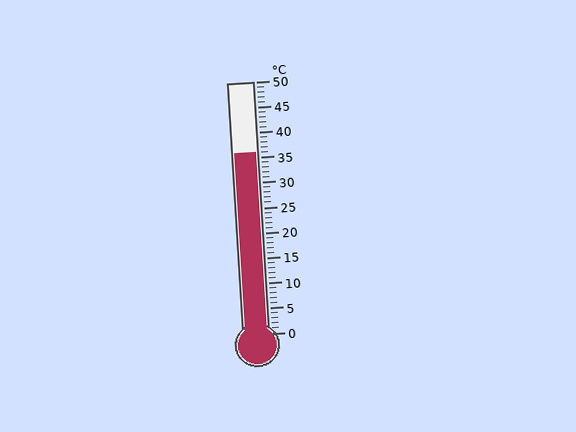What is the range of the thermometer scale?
The thermometer scale ranges from 0°C to 50°C.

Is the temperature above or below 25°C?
The temperature is above 25°C.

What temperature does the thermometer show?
The thermometer shows approximately 36°C.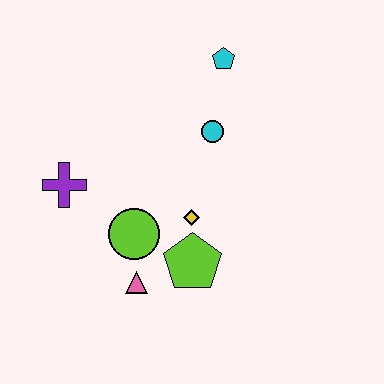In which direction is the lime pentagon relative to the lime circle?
The lime pentagon is to the right of the lime circle.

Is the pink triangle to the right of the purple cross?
Yes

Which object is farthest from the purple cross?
The cyan pentagon is farthest from the purple cross.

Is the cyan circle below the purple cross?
No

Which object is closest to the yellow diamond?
The lime pentagon is closest to the yellow diamond.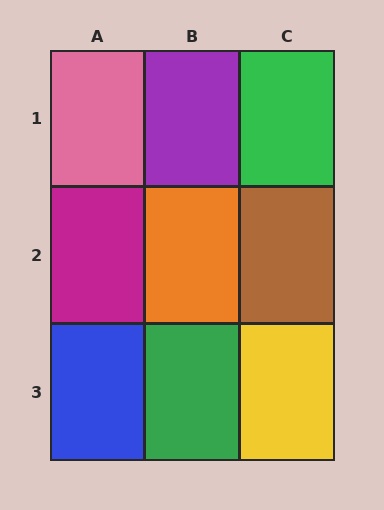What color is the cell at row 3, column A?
Blue.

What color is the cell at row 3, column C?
Yellow.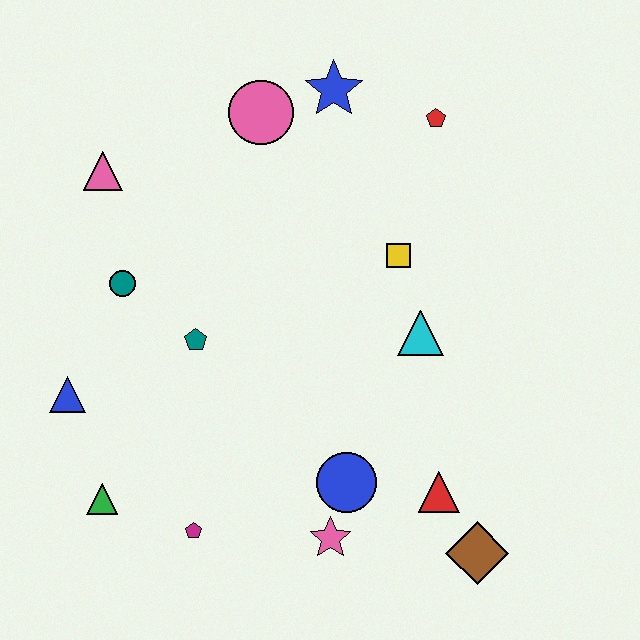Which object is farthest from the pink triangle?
The brown diamond is farthest from the pink triangle.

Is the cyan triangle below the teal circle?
Yes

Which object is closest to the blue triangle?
The green triangle is closest to the blue triangle.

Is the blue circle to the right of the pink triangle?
Yes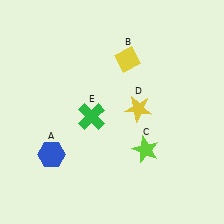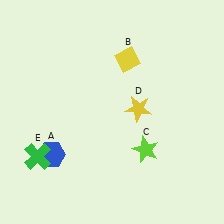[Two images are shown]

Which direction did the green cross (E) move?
The green cross (E) moved left.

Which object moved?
The green cross (E) moved left.